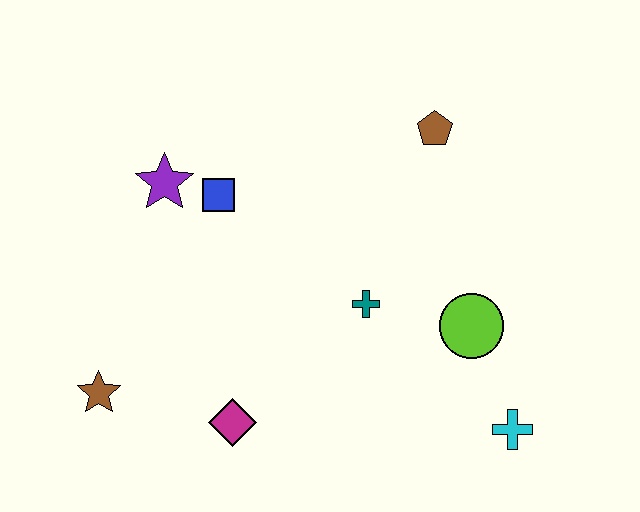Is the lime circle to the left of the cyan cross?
Yes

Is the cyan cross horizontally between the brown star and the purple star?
No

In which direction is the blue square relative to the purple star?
The blue square is to the right of the purple star.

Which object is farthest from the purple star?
The cyan cross is farthest from the purple star.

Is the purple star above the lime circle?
Yes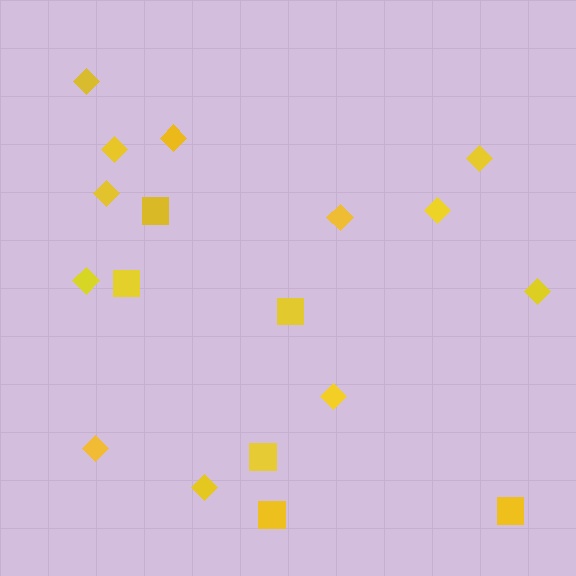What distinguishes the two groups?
There are 2 groups: one group of diamonds (12) and one group of squares (6).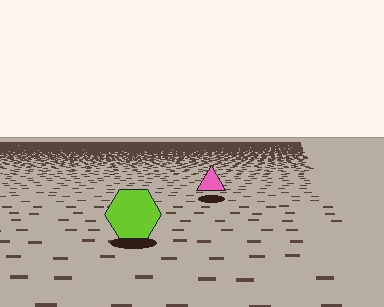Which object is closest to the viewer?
The lime hexagon is closest. The texture marks near it are larger and more spread out.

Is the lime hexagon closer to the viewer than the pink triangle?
Yes. The lime hexagon is closer — you can tell from the texture gradient: the ground texture is coarser near it.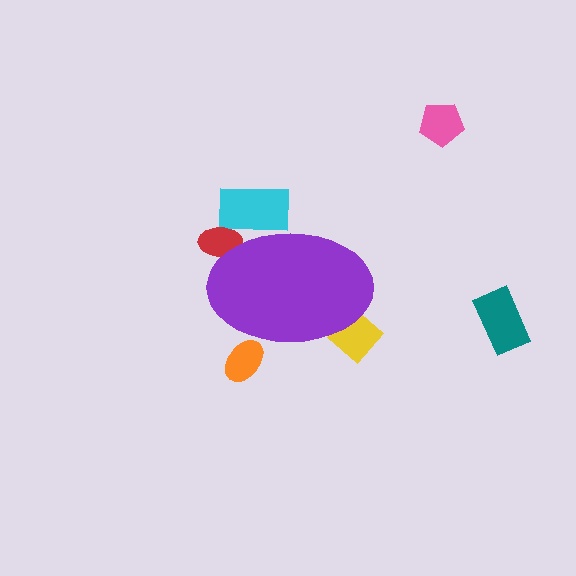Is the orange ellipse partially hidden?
Yes, the orange ellipse is partially hidden behind the purple ellipse.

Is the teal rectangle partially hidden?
No, the teal rectangle is fully visible.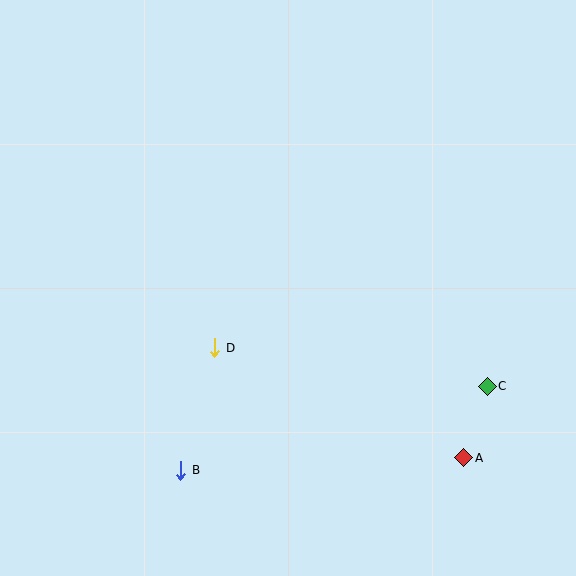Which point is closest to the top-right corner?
Point C is closest to the top-right corner.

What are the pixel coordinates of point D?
Point D is at (215, 348).